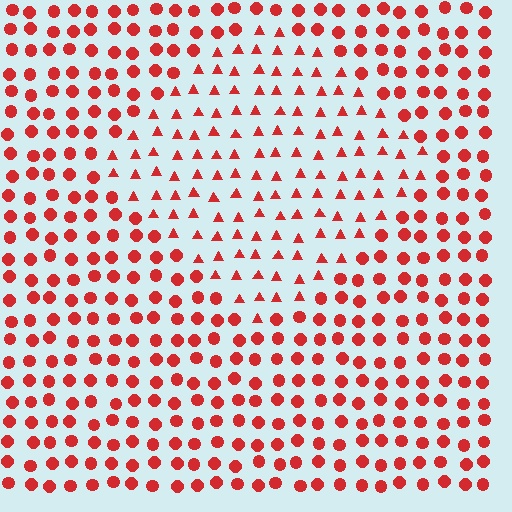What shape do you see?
I see a diamond.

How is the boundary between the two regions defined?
The boundary is defined by a change in element shape: triangles inside vs. circles outside. All elements share the same color and spacing.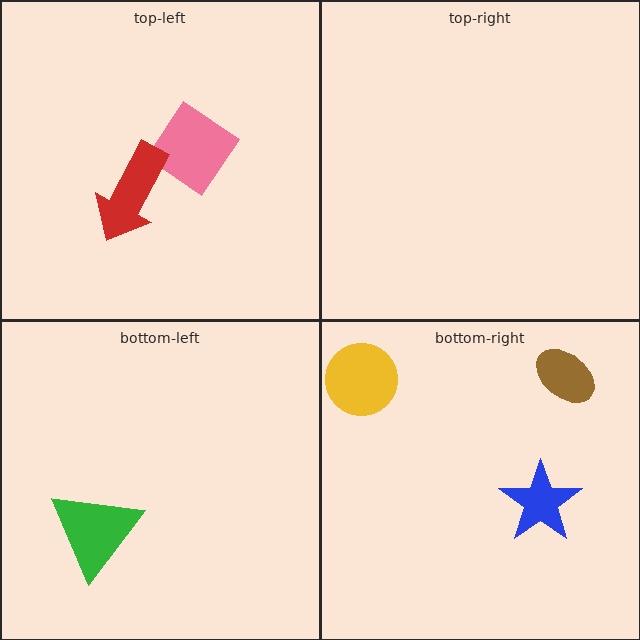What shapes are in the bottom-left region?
The green triangle.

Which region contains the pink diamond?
The top-left region.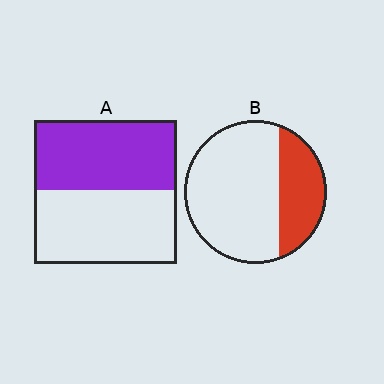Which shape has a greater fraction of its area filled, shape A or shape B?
Shape A.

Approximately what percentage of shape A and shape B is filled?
A is approximately 50% and B is approximately 30%.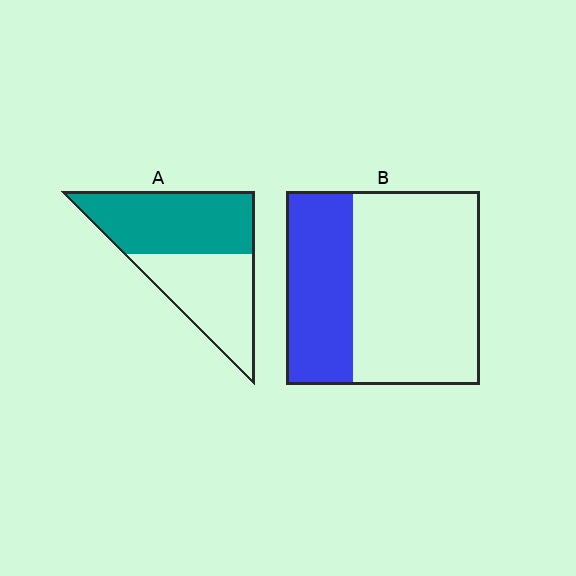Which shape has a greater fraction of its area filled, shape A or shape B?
Shape A.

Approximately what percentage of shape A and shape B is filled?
A is approximately 55% and B is approximately 35%.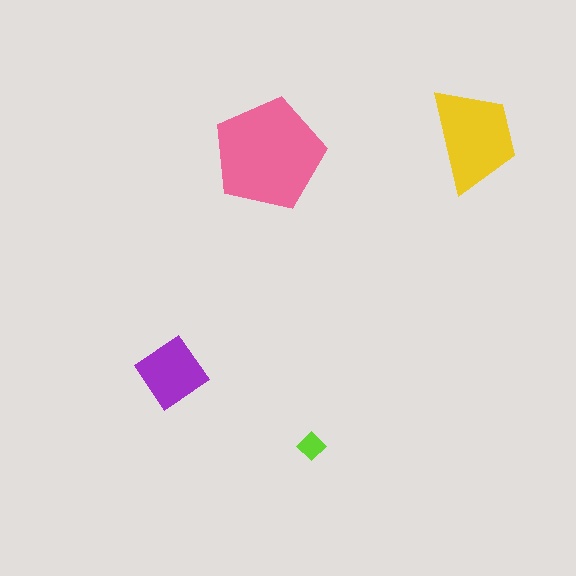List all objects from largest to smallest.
The pink pentagon, the yellow trapezoid, the purple diamond, the lime diamond.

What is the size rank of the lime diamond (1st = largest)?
4th.